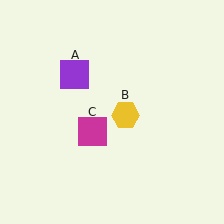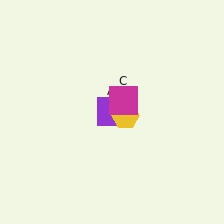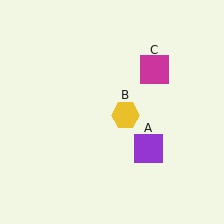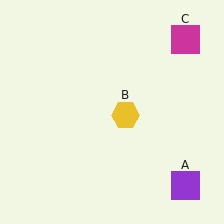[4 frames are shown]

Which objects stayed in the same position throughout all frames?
Yellow hexagon (object B) remained stationary.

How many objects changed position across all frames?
2 objects changed position: purple square (object A), magenta square (object C).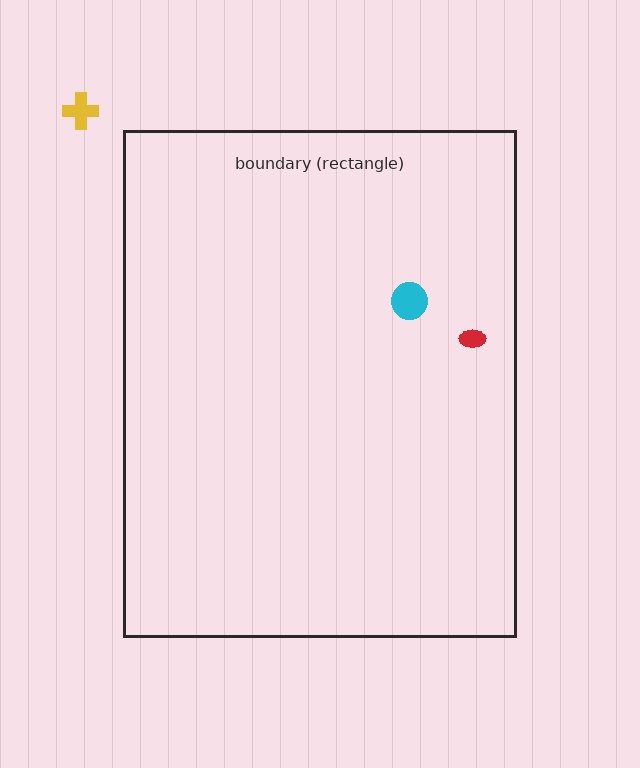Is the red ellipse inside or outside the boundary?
Inside.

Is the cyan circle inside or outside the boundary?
Inside.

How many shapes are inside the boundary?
2 inside, 1 outside.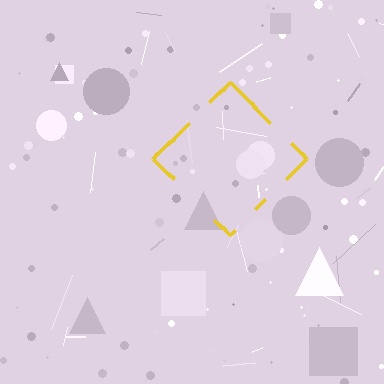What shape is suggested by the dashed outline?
The dashed outline suggests a diamond.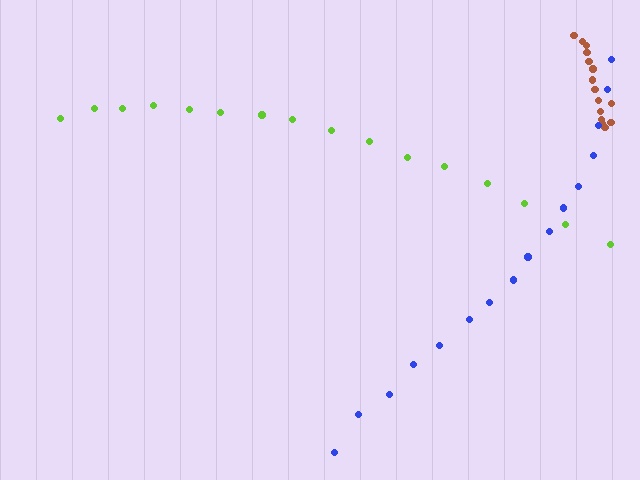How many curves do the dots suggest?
There are 3 distinct paths.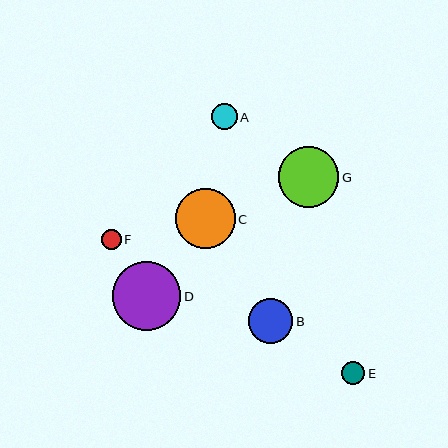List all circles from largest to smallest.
From largest to smallest: D, G, C, B, A, E, F.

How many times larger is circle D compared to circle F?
Circle D is approximately 3.4 times the size of circle F.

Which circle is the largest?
Circle D is the largest with a size of approximately 69 pixels.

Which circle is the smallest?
Circle F is the smallest with a size of approximately 20 pixels.